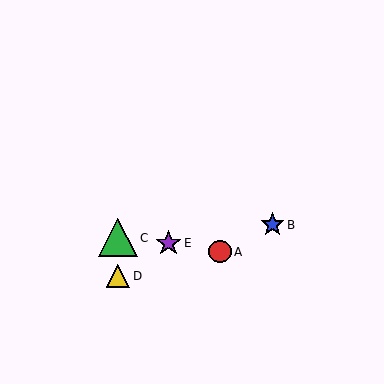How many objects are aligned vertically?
2 objects (C, D) are aligned vertically.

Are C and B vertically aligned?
No, C is at x≈118 and B is at x≈272.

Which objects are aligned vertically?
Objects C, D are aligned vertically.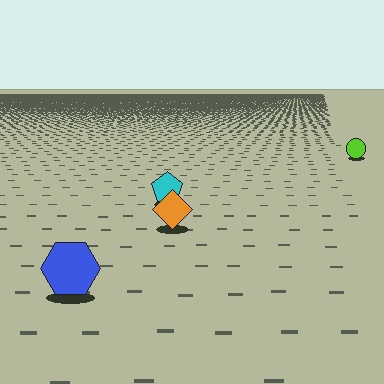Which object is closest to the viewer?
The blue hexagon is closest. The texture marks near it are larger and more spread out.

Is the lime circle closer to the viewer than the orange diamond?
No. The orange diamond is closer — you can tell from the texture gradient: the ground texture is coarser near it.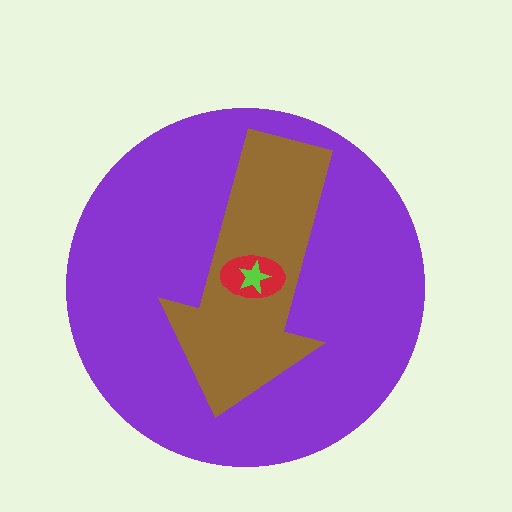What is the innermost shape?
The lime star.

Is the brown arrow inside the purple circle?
Yes.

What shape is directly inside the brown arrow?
The red ellipse.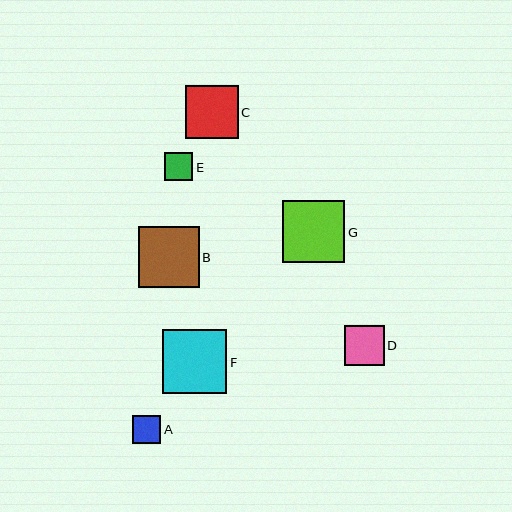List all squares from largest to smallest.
From largest to smallest: F, G, B, C, D, E, A.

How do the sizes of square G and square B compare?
Square G and square B are approximately the same size.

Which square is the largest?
Square F is the largest with a size of approximately 64 pixels.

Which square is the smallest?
Square A is the smallest with a size of approximately 28 pixels.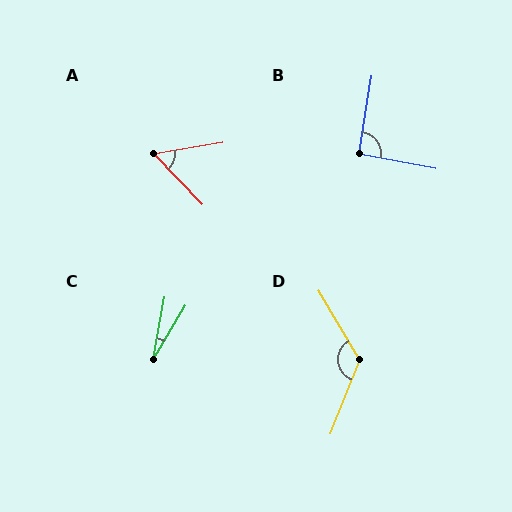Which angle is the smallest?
C, at approximately 21 degrees.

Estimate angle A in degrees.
Approximately 56 degrees.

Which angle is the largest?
D, at approximately 128 degrees.